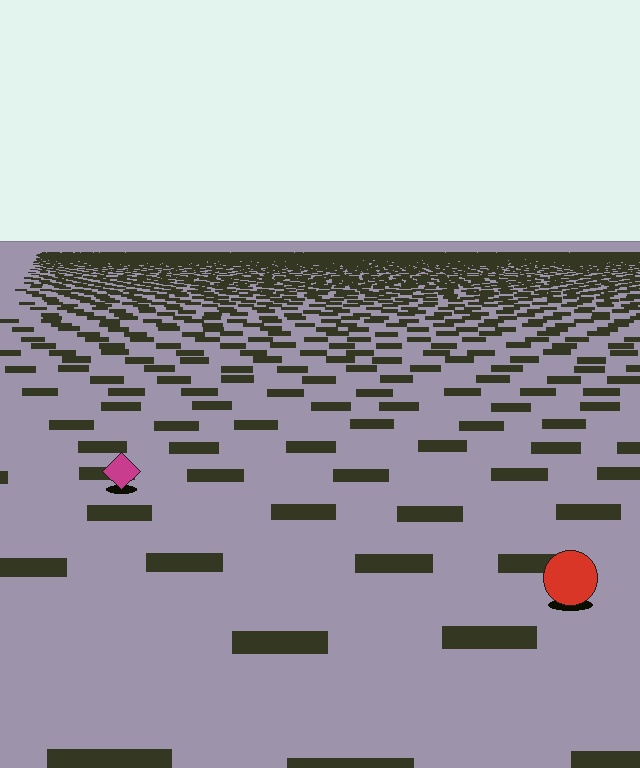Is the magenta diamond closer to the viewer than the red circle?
No. The red circle is closer — you can tell from the texture gradient: the ground texture is coarser near it.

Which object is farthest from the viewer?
The magenta diamond is farthest from the viewer. It appears smaller and the ground texture around it is denser.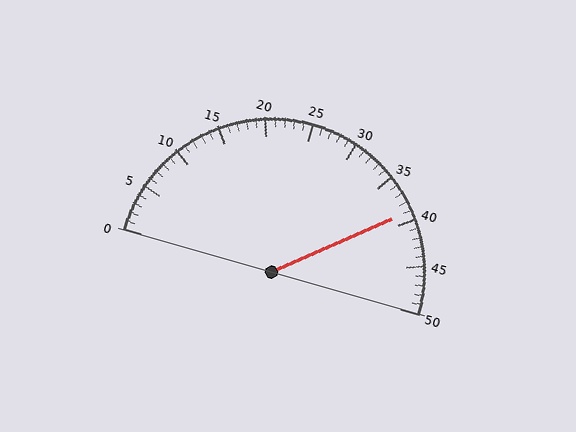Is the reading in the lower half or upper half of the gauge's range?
The reading is in the upper half of the range (0 to 50).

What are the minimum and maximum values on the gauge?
The gauge ranges from 0 to 50.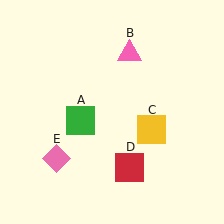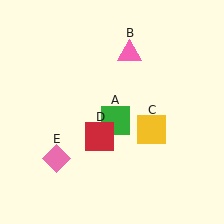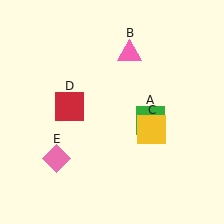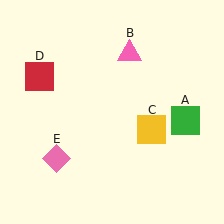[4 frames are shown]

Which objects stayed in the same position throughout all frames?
Pink triangle (object B) and yellow square (object C) and pink diamond (object E) remained stationary.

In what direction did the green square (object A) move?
The green square (object A) moved right.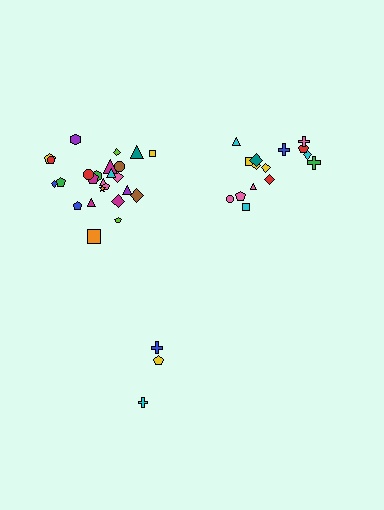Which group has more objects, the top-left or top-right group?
The top-left group.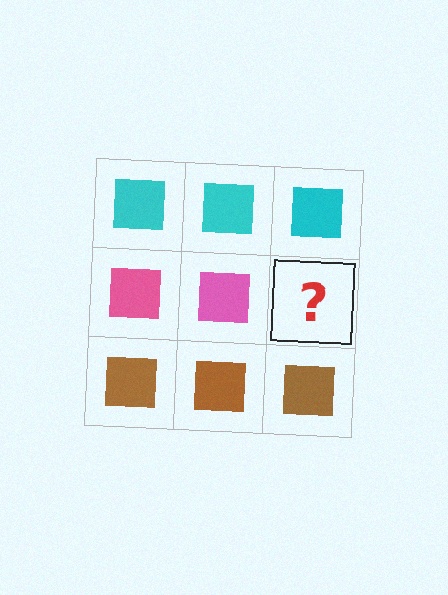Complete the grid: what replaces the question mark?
The question mark should be replaced with a pink square.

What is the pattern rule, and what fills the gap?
The rule is that each row has a consistent color. The gap should be filled with a pink square.